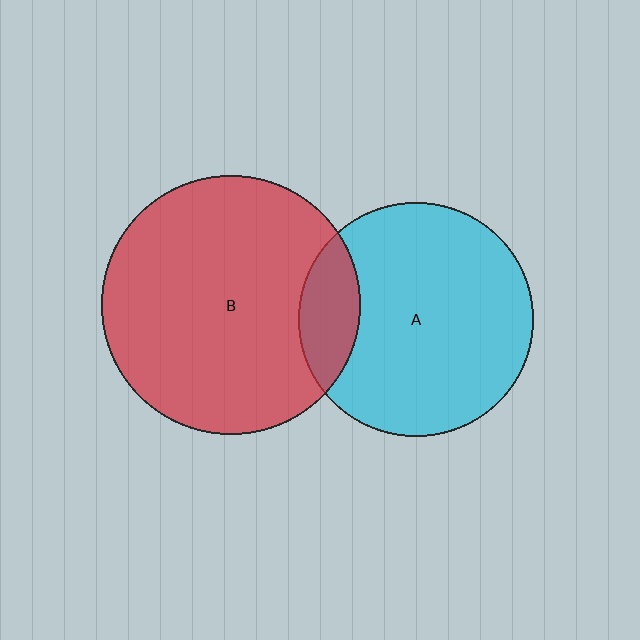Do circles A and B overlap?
Yes.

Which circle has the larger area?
Circle B (red).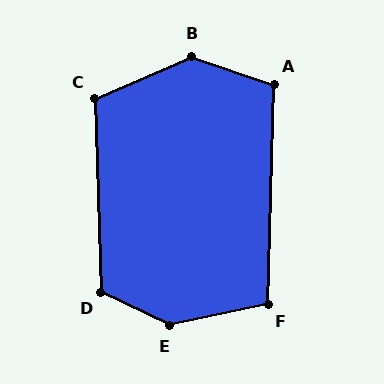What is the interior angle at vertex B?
Approximately 138 degrees (obtuse).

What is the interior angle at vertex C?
Approximately 111 degrees (obtuse).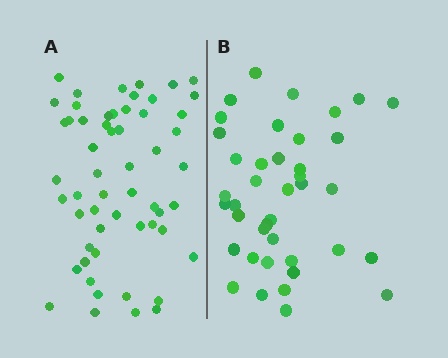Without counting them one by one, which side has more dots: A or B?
Region A (the left region) has more dots.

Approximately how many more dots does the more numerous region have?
Region A has approximately 15 more dots than region B.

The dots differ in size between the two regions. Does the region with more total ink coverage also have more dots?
No. Region B has more total ink coverage because its dots are larger, but region A actually contains more individual dots. Total area can be misleading — the number of items is what matters here.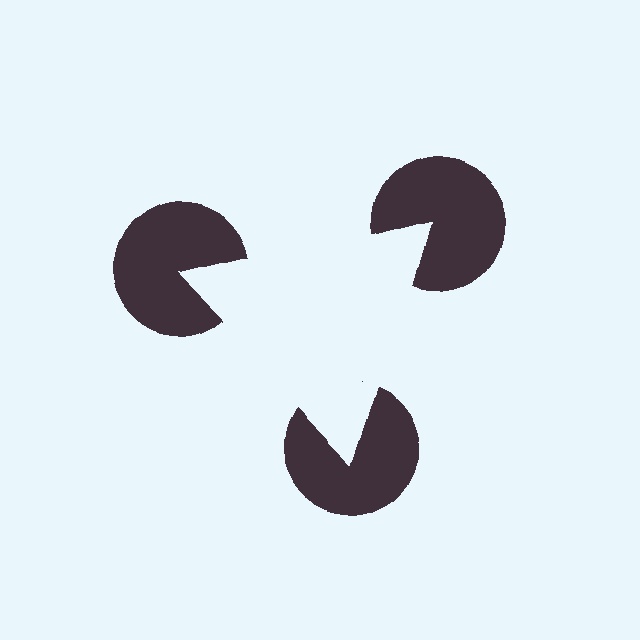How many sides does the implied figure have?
3 sides.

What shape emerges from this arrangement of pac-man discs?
An illusory triangle — its edges are inferred from the aligned wedge cuts in the pac-man discs, not physically drawn.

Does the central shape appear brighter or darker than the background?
It typically appears slightly brighter than the background, even though no actual brightness change is drawn.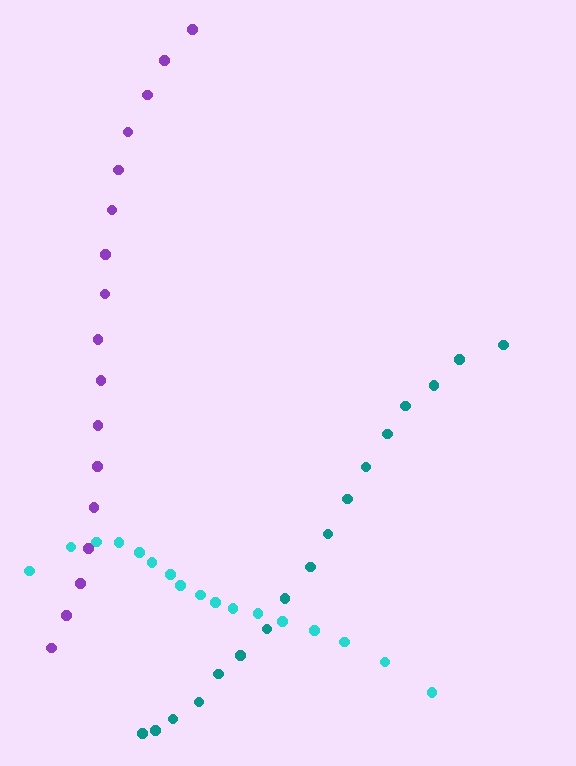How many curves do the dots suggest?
There are 3 distinct paths.